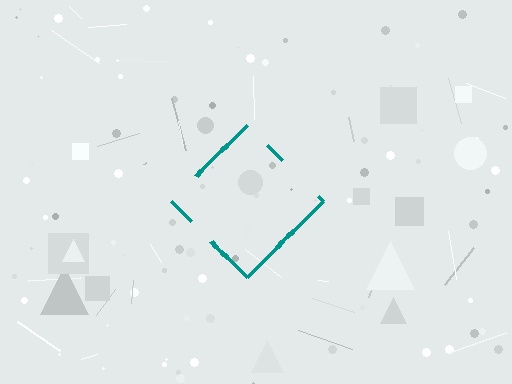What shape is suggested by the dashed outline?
The dashed outline suggests a diamond.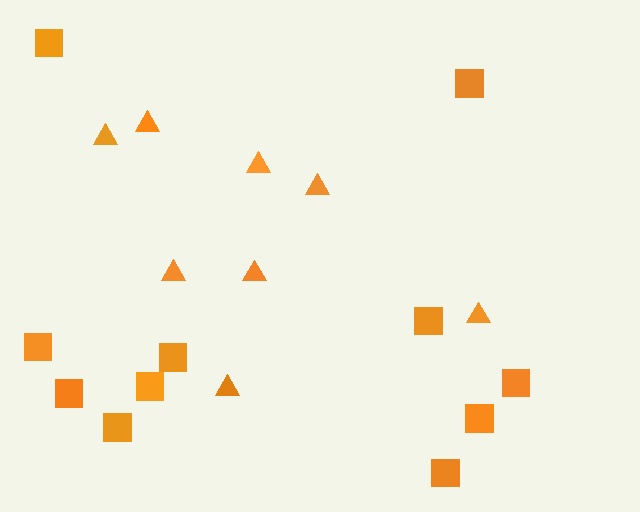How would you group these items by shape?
There are 2 groups: one group of triangles (8) and one group of squares (11).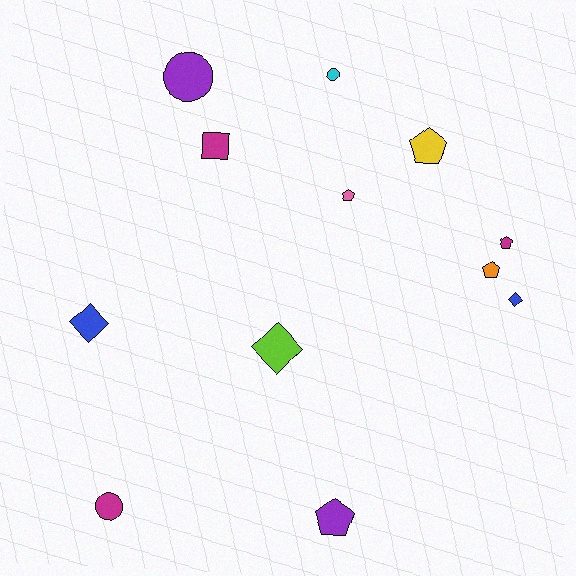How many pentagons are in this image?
There are 5 pentagons.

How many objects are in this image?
There are 12 objects.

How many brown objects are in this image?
There are no brown objects.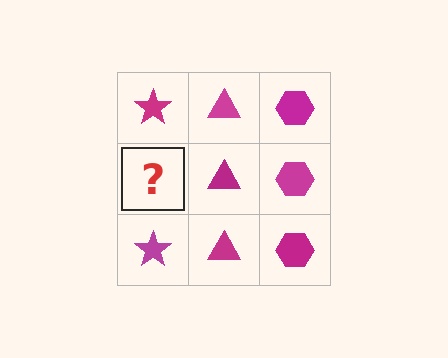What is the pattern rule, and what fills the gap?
The rule is that each column has a consistent shape. The gap should be filled with a magenta star.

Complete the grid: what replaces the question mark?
The question mark should be replaced with a magenta star.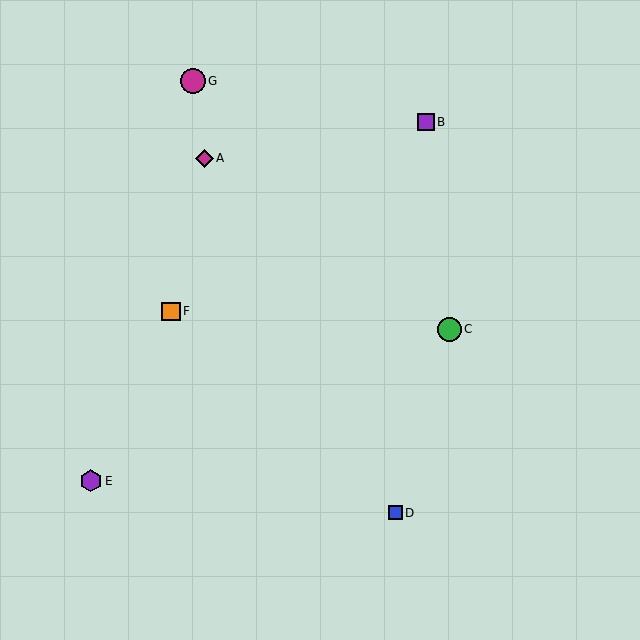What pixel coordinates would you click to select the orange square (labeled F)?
Click at (171, 311) to select the orange square F.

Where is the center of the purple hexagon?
The center of the purple hexagon is at (91, 481).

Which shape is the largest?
The magenta circle (labeled G) is the largest.